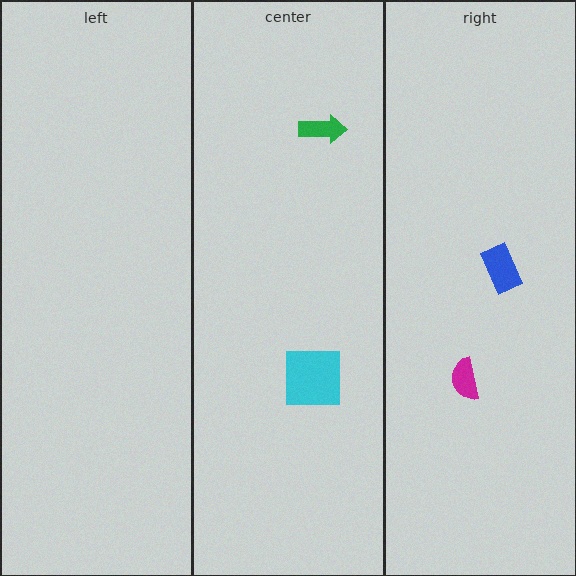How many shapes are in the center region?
2.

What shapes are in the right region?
The magenta semicircle, the blue rectangle.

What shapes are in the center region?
The green arrow, the cyan square.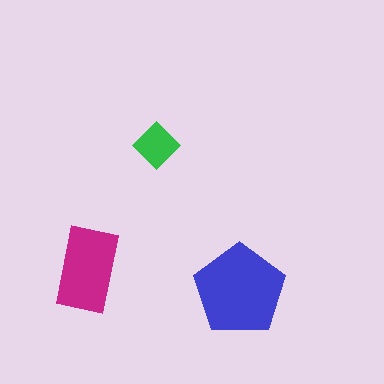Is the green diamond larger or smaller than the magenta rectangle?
Smaller.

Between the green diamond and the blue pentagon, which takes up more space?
The blue pentagon.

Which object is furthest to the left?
The magenta rectangle is leftmost.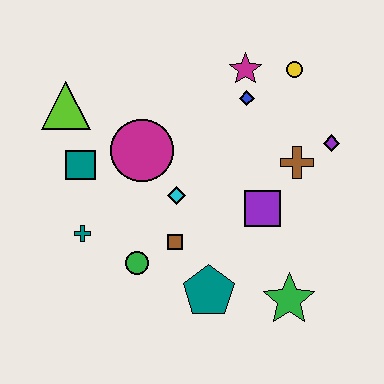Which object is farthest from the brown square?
The yellow circle is farthest from the brown square.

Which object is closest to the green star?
The teal pentagon is closest to the green star.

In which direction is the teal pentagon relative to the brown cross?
The teal pentagon is below the brown cross.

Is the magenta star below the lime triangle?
No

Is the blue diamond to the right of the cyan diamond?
Yes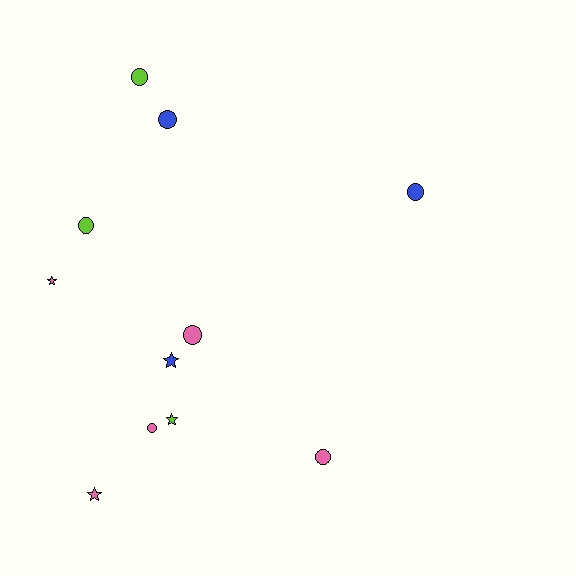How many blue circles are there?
There are 2 blue circles.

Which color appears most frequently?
Pink, with 5 objects.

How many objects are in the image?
There are 11 objects.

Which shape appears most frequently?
Circle, with 7 objects.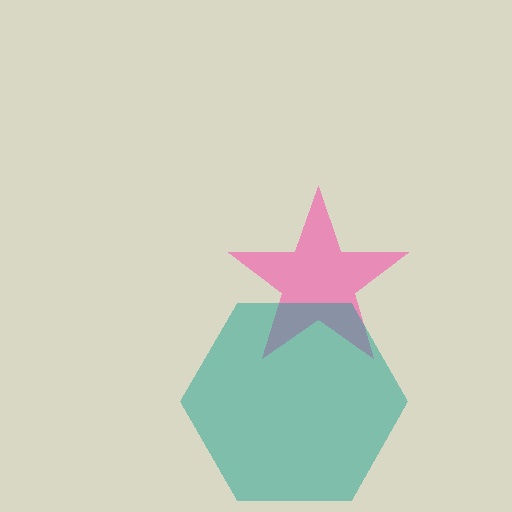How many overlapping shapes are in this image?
There are 2 overlapping shapes in the image.